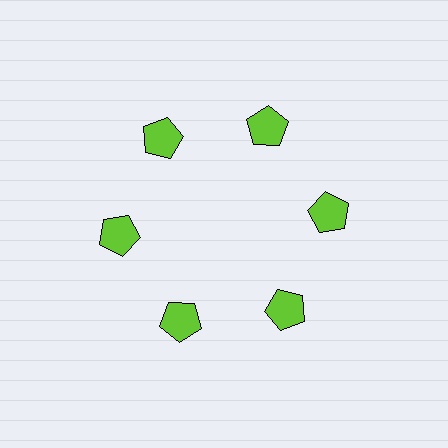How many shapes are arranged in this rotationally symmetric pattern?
There are 6 shapes, arranged in 6 groups of 1.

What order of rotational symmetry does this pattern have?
This pattern has 6-fold rotational symmetry.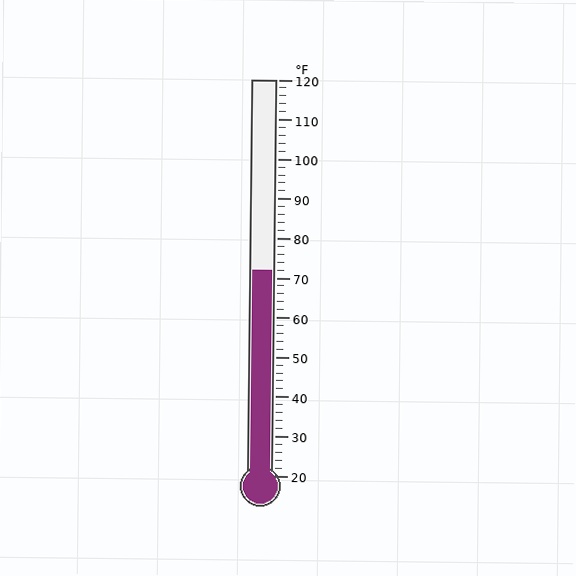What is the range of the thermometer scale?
The thermometer scale ranges from 20°F to 120°F.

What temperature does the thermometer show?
The thermometer shows approximately 72°F.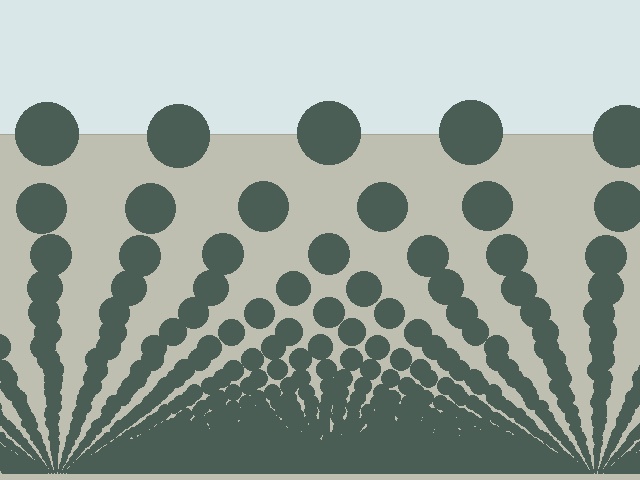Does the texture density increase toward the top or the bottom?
Density increases toward the bottom.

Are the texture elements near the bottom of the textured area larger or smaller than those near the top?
Smaller. The gradient is inverted — elements near the bottom are smaller and denser.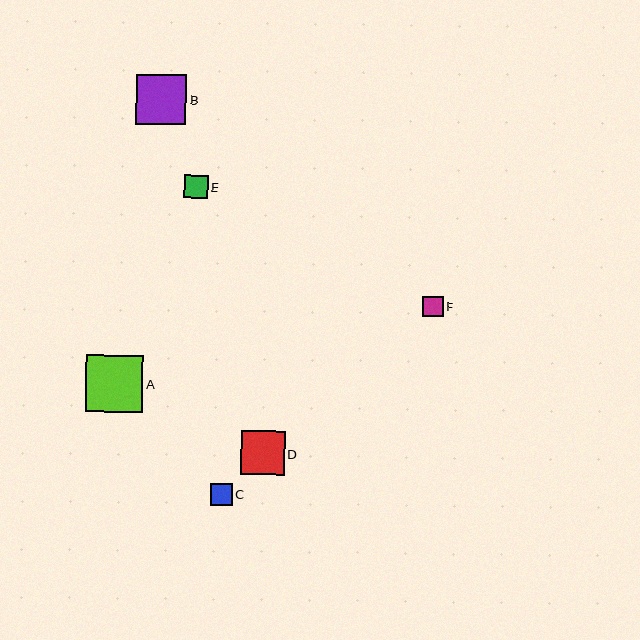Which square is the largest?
Square A is the largest with a size of approximately 57 pixels.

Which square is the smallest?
Square F is the smallest with a size of approximately 20 pixels.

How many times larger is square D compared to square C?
Square D is approximately 2.0 times the size of square C.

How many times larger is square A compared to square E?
Square A is approximately 2.4 times the size of square E.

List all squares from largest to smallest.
From largest to smallest: A, B, D, E, C, F.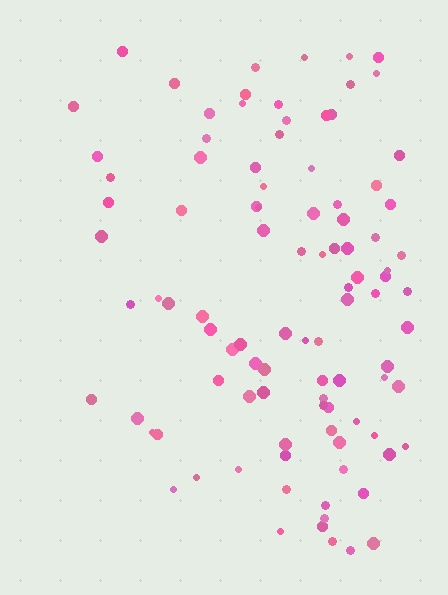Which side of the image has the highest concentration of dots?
The right.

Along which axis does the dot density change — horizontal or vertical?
Horizontal.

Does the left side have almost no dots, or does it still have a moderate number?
Still a moderate number, just noticeably fewer than the right.